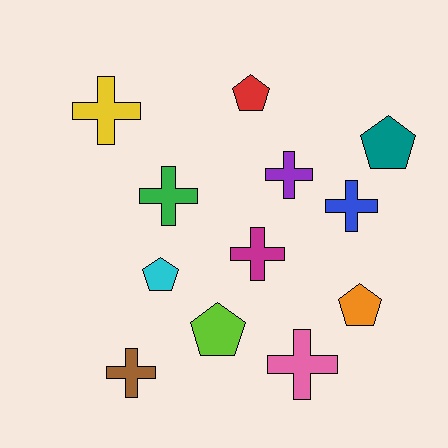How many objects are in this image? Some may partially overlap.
There are 12 objects.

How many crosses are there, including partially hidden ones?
There are 7 crosses.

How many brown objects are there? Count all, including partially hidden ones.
There is 1 brown object.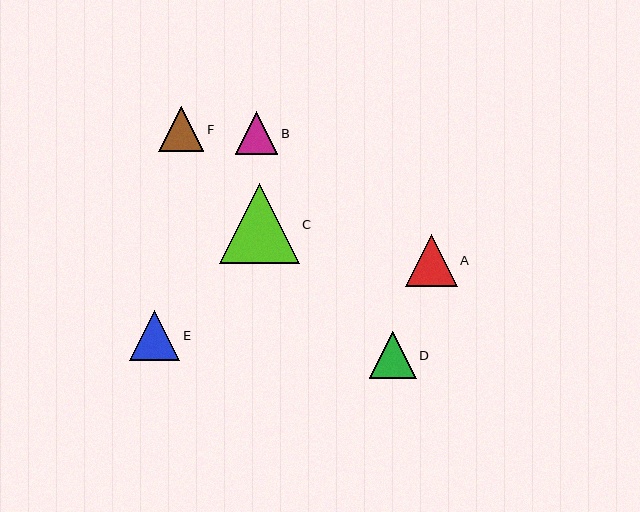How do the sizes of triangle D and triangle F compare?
Triangle D and triangle F are approximately the same size.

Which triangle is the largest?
Triangle C is the largest with a size of approximately 80 pixels.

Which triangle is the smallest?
Triangle B is the smallest with a size of approximately 42 pixels.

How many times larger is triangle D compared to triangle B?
Triangle D is approximately 1.1 times the size of triangle B.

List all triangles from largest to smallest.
From largest to smallest: C, A, E, D, F, B.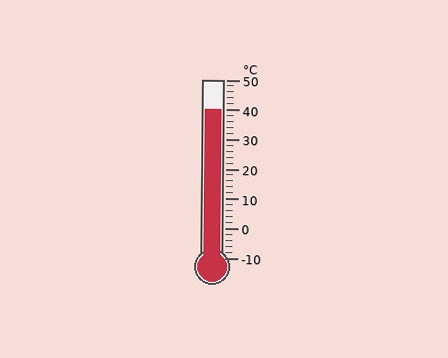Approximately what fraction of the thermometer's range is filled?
The thermometer is filled to approximately 85% of its range.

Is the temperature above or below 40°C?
The temperature is at 40°C.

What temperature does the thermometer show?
The thermometer shows approximately 40°C.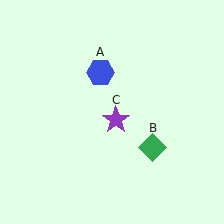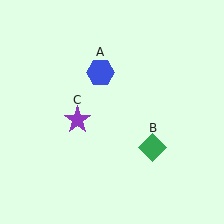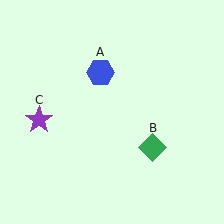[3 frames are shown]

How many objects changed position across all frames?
1 object changed position: purple star (object C).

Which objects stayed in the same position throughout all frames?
Blue hexagon (object A) and green diamond (object B) remained stationary.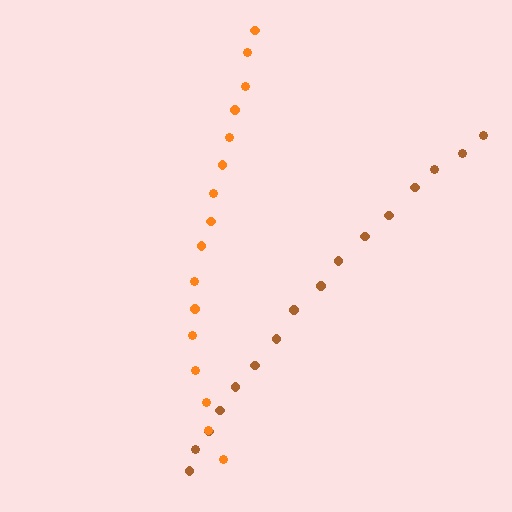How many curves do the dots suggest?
There are 2 distinct paths.